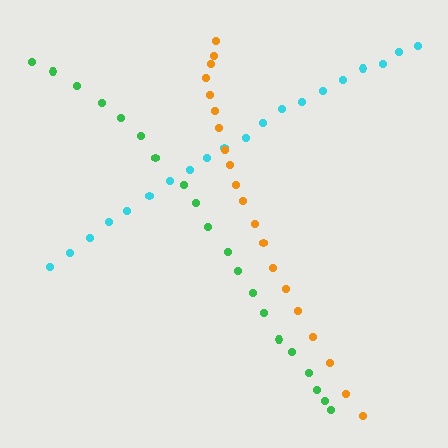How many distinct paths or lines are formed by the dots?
There are 3 distinct paths.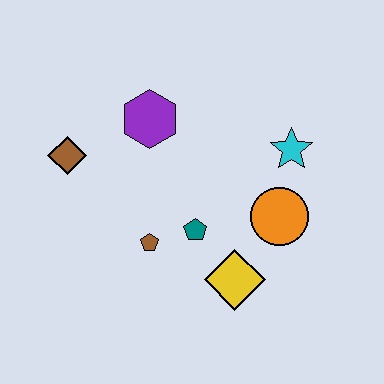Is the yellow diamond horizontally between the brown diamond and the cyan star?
Yes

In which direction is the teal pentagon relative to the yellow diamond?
The teal pentagon is above the yellow diamond.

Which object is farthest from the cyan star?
The brown diamond is farthest from the cyan star.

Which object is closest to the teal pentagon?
The brown pentagon is closest to the teal pentagon.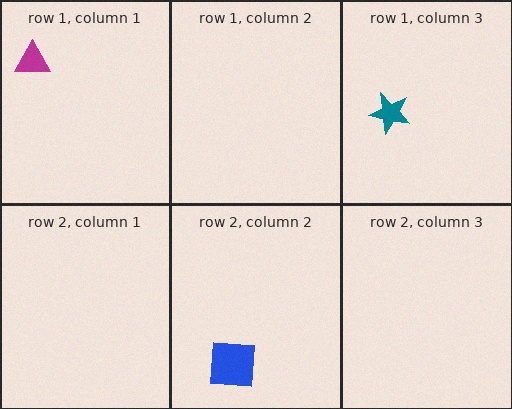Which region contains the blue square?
The row 2, column 2 region.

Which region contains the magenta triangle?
The row 1, column 1 region.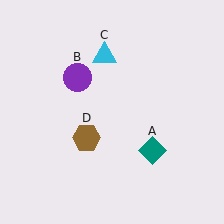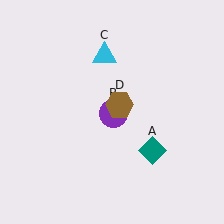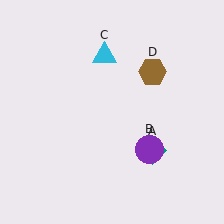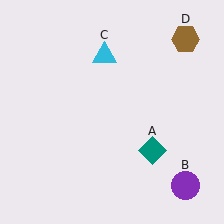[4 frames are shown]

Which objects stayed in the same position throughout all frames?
Teal diamond (object A) and cyan triangle (object C) remained stationary.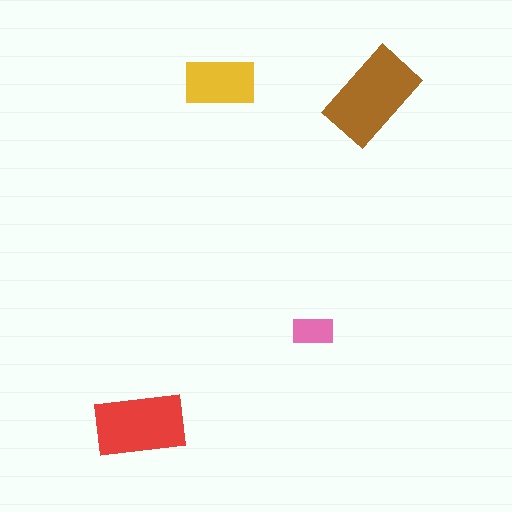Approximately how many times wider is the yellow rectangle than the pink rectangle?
About 2 times wider.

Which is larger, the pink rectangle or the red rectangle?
The red one.